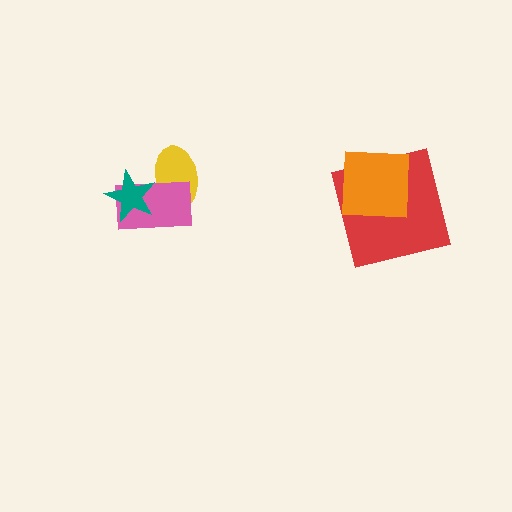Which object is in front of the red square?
The orange square is in front of the red square.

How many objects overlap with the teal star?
2 objects overlap with the teal star.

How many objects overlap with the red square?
1 object overlaps with the red square.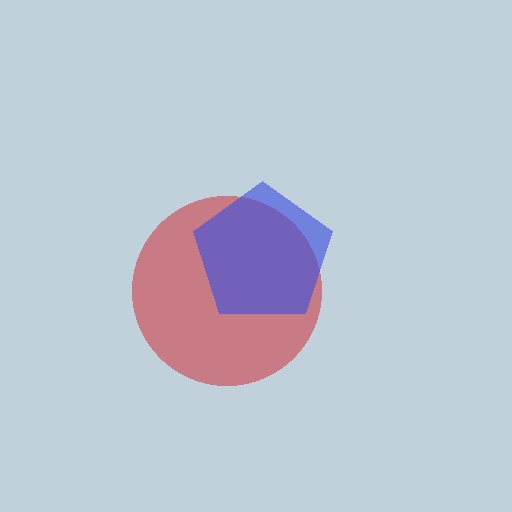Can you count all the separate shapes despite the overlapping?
Yes, there are 2 separate shapes.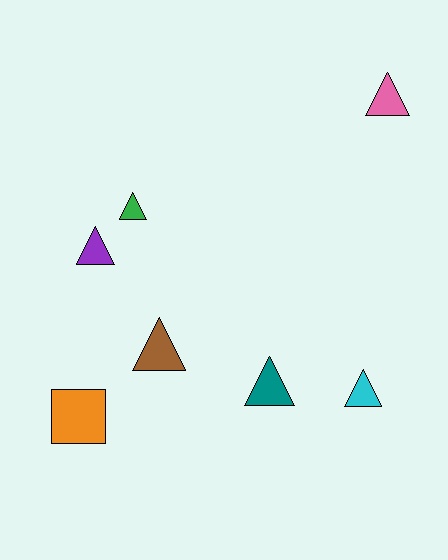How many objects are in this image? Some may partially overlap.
There are 7 objects.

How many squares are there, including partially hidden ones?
There is 1 square.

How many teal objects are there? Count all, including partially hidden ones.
There is 1 teal object.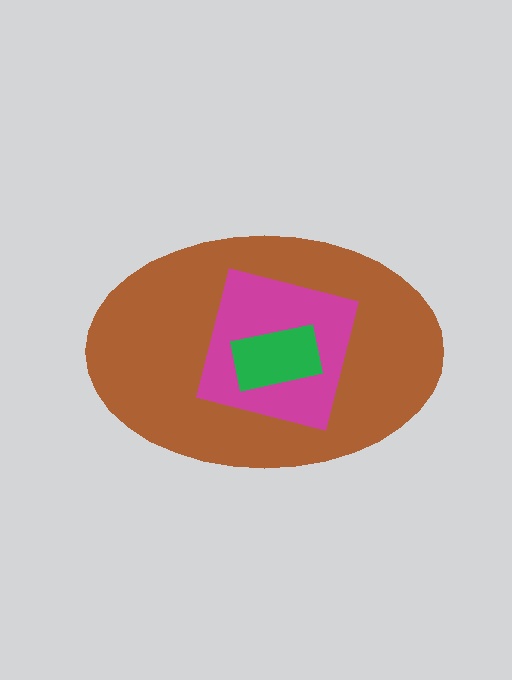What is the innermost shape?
The green rectangle.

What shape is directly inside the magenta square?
The green rectangle.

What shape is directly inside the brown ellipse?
The magenta square.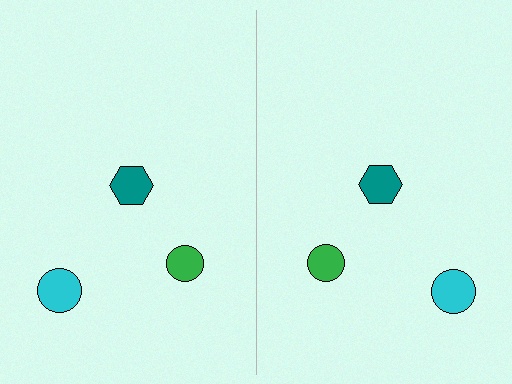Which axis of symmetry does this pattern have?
The pattern has a vertical axis of symmetry running through the center of the image.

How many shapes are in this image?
There are 6 shapes in this image.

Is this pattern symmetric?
Yes, this pattern has bilateral (reflection) symmetry.